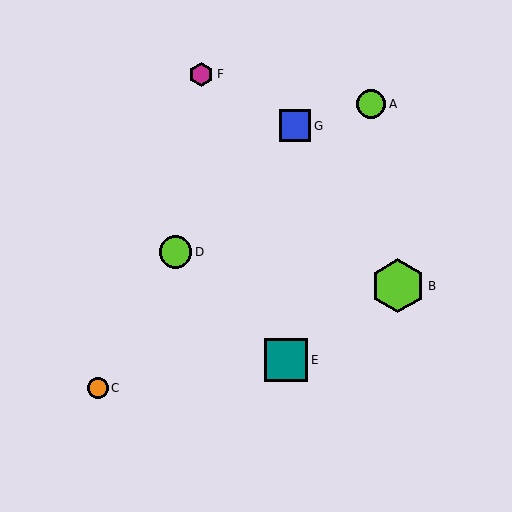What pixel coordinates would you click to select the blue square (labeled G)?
Click at (295, 126) to select the blue square G.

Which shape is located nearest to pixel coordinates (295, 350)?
The teal square (labeled E) at (286, 360) is nearest to that location.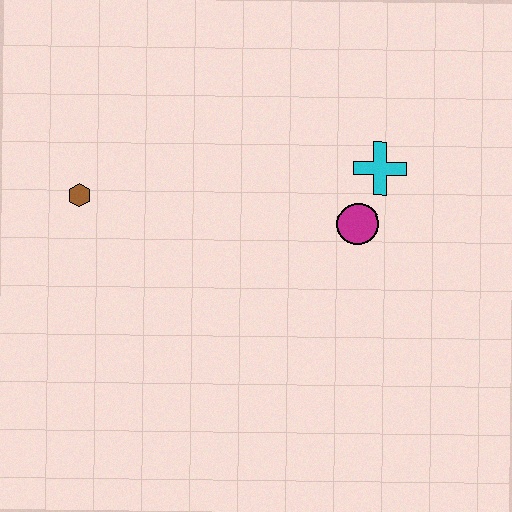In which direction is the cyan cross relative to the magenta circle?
The cyan cross is above the magenta circle.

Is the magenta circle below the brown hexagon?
Yes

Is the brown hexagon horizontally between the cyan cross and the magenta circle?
No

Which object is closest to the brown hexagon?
The magenta circle is closest to the brown hexagon.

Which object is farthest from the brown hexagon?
The cyan cross is farthest from the brown hexagon.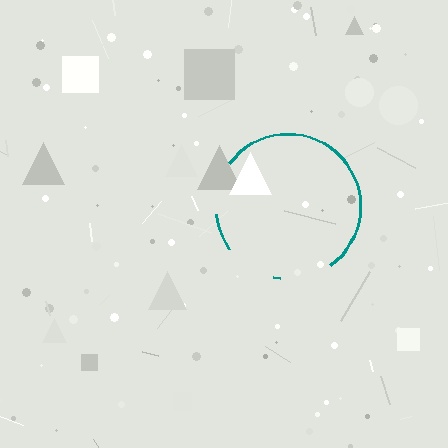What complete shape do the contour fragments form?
The contour fragments form a circle.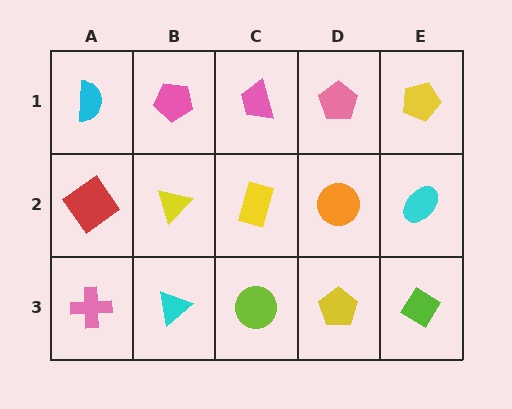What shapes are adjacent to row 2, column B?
A pink pentagon (row 1, column B), a cyan triangle (row 3, column B), a red diamond (row 2, column A), a yellow rectangle (row 2, column C).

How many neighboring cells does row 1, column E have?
2.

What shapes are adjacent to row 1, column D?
An orange circle (row 2, column D), a pink trapezoid (row 1, column C), a yellow pentagon (row 1, column E).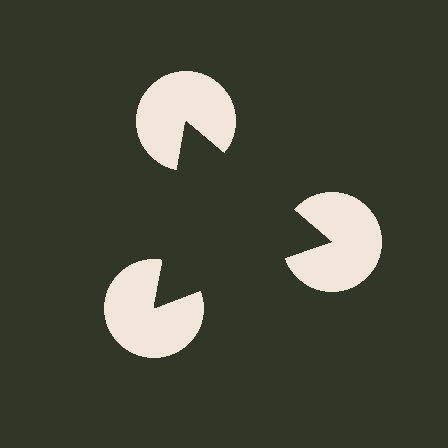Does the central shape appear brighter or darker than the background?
It typically appears slightly darker than the background, even though no actual brightness change is drawn.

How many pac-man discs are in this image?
There are 3 — one at each vertex of the illusory triangle.